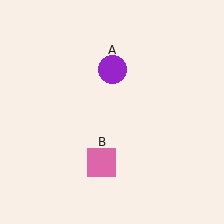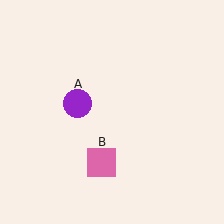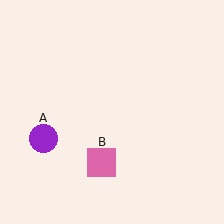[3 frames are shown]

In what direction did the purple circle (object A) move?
The purple circle (object A) moved down and to the left.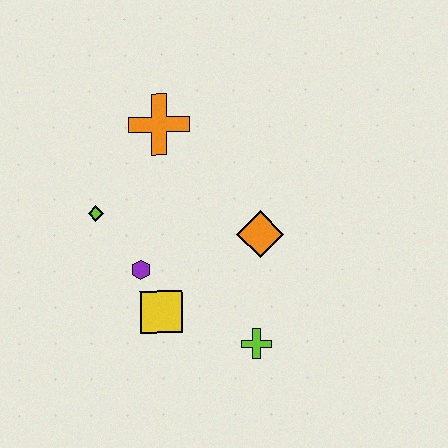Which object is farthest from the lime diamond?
The lime cross is farthest from the lime diamond.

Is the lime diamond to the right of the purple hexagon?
No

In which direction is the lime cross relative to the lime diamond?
The lime cross is to the right of the lime diamond.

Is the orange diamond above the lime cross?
Yes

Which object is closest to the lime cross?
The yellow square is closest to the lime cross.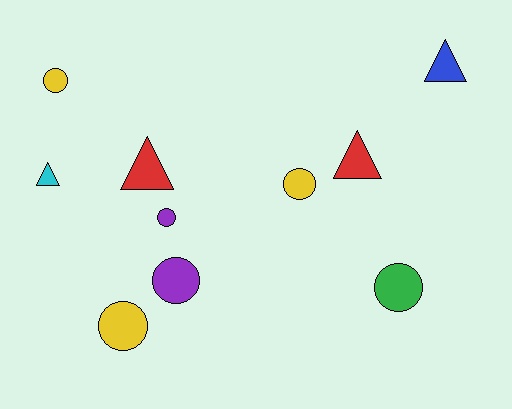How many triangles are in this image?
There are 4 triangles.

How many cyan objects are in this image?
There is 1 cyan object.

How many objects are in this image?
There are 10 objects.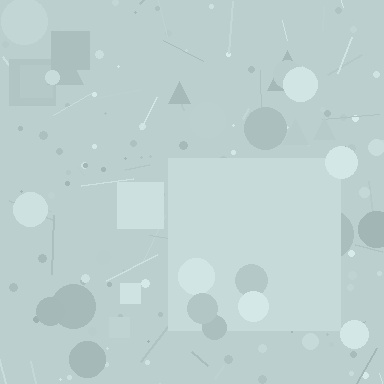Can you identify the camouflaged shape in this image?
The camouflaged shape is a square.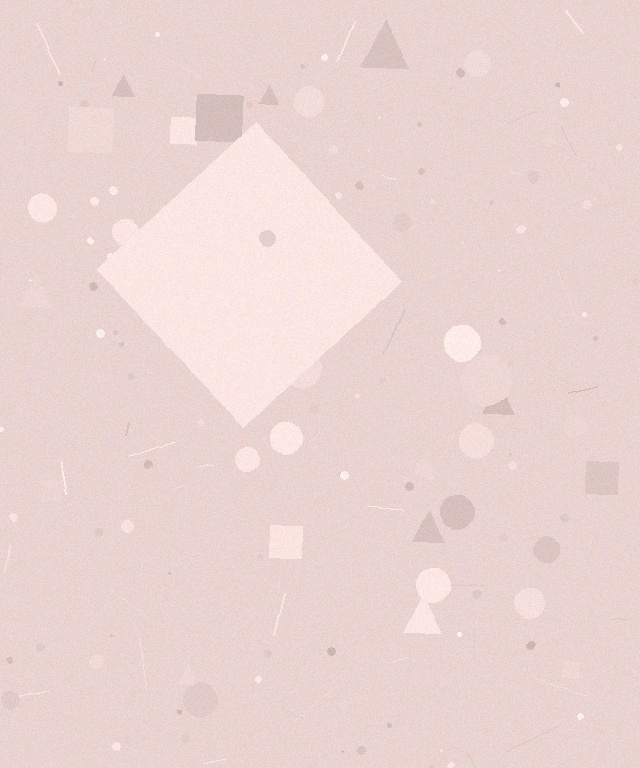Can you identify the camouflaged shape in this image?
The camouflaged shape is a diamond.